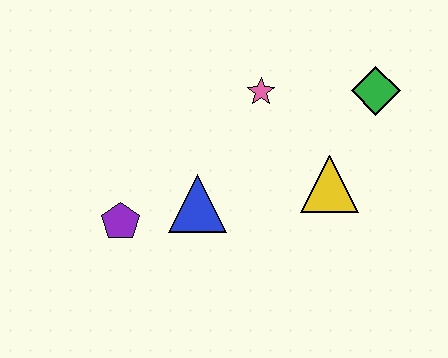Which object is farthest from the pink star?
The purple pentagon is farthest from the pink star.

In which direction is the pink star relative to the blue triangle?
The pink star is above the blue triangle.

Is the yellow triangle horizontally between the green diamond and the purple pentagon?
Yes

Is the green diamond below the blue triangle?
No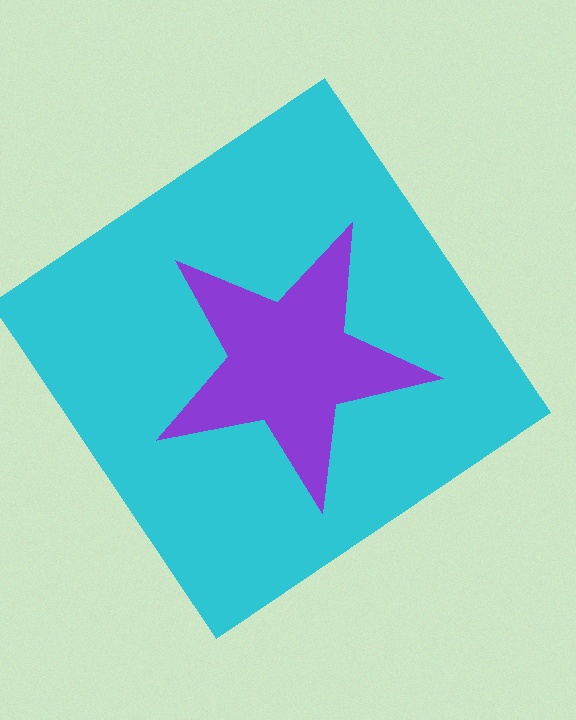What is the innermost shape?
The purple star.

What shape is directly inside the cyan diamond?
The purple star.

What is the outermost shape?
The cyan diamond.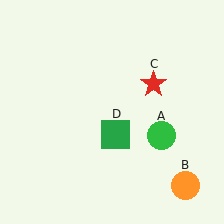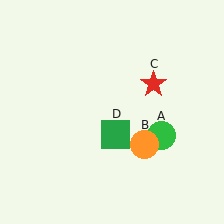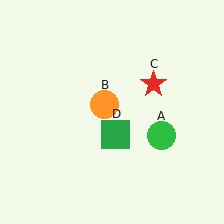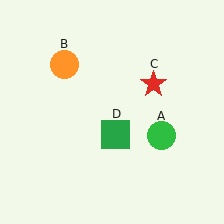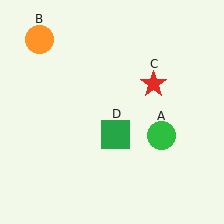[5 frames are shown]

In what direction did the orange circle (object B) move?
The orange circle (object B) moved up and to the left.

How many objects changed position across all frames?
1 object changed position: orange circle (object B).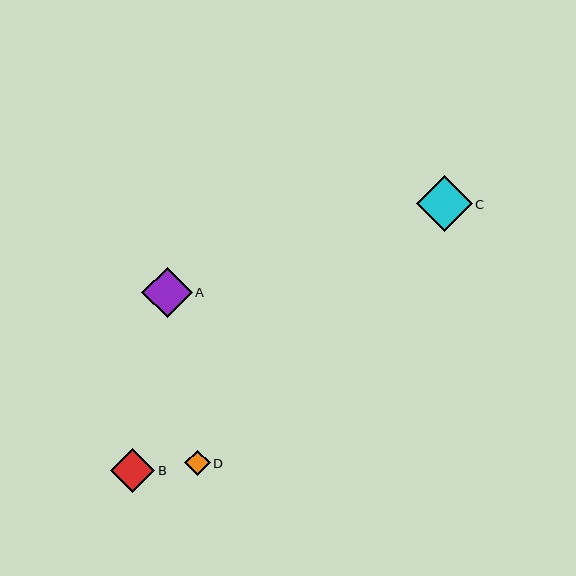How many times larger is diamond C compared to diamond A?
Diamond C is approximately 1.1 times the size of diamond A.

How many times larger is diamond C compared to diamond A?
Diamond C is approximately 1.1 times the size of diamond A.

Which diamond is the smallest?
Diamond D is the smallest with a size of approximately 26 pixels.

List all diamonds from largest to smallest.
From largest to smallest: C, A, B, D.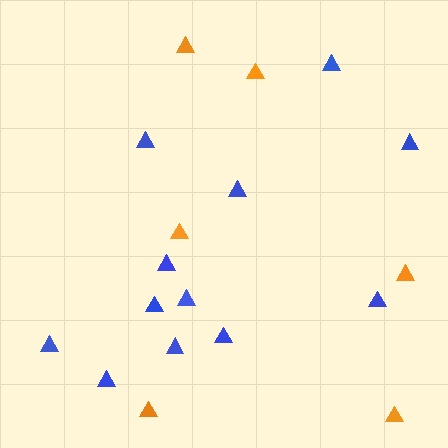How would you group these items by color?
There are 2 groups: one group of orange triangles (6) and one group of blue triangles (12).